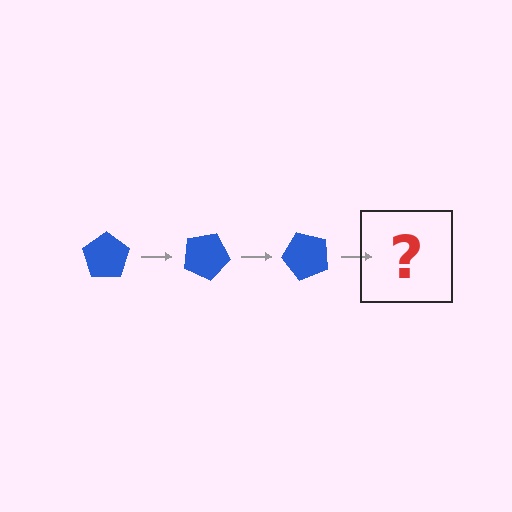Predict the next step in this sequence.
The next step is a blue pentagon rotated 75 degrees.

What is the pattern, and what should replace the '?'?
The pattern is that the pentagon rotates 25 degrees each step. The '?' should be a blue pentagon rotated 75 degrees.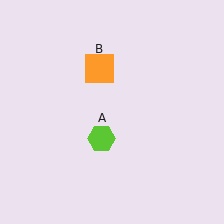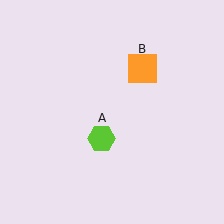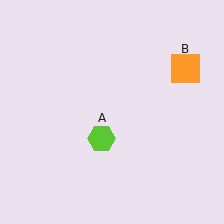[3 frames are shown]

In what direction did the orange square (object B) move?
The orange square (object B) moved right.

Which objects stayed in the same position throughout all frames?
Lime hexagon (object A) remained stationary.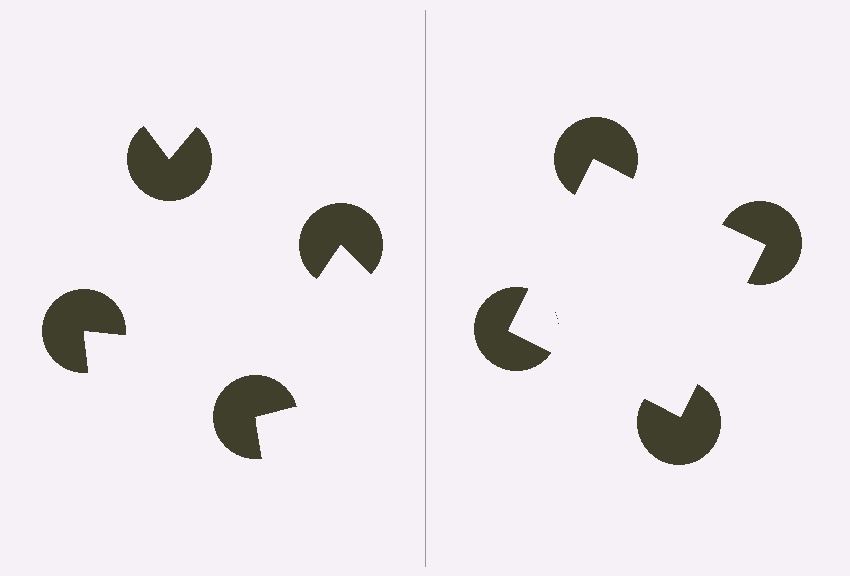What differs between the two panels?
The pac-man discs are positioned identically on both sides; only the wedge orientations differ. On the right they align to a square; on the left they are misaligned.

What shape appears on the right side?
An illusory square.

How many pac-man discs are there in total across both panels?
8 — 4 on each side.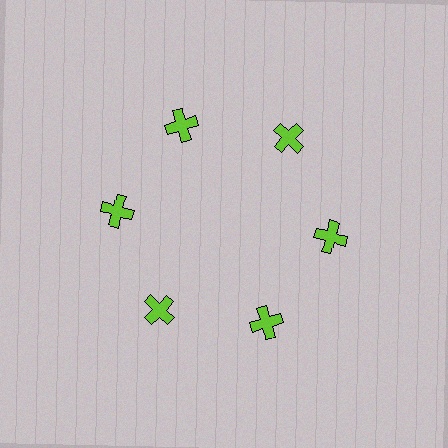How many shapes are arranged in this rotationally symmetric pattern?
There are 6 shapes, arranged in 6 groups of 1.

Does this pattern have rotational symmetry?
Yes, this pattern has 6-fold rotational symmetry. It looks the same after rotating 60 degrees around the center.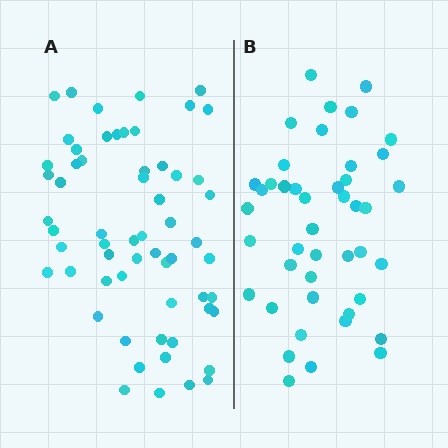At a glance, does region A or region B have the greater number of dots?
Region A (the left region) has more dots.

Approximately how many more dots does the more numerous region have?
Region A has approximately 15 more dots than region B.